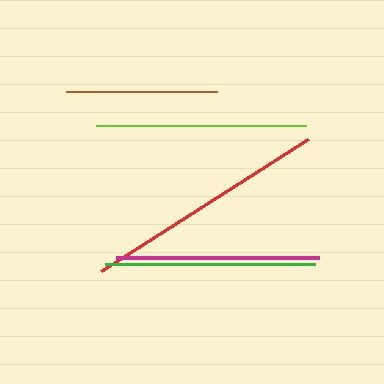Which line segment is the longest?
The red line is the longest at approximately 245 pixels.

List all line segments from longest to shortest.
From longest to shortest: red, lime, green, magenta, brown.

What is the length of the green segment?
The green segment is approximately 210 pixels long.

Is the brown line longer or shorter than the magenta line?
The magenta line is longer than the brown line.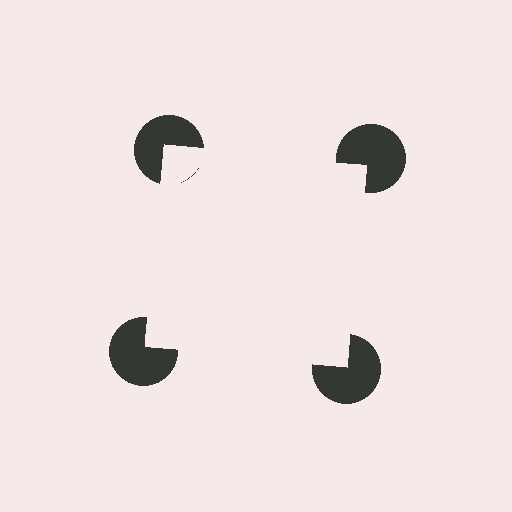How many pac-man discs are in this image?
There are 4 — one at each vertex of the illusory square.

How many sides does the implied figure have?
4 sides.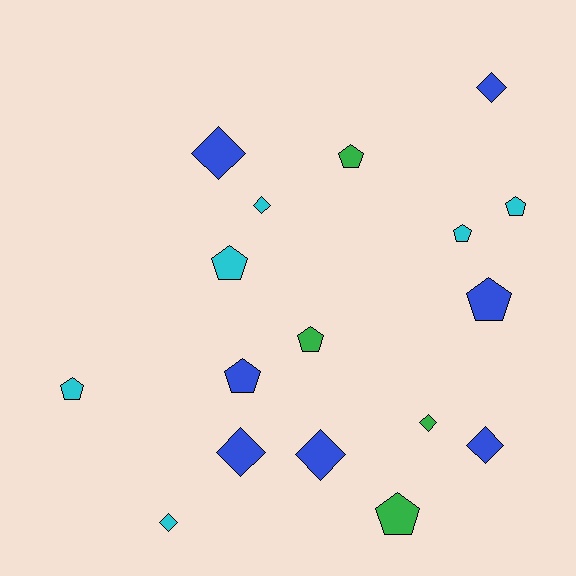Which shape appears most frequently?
Pentagon, with 9 objects.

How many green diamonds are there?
There is 1 green diamond.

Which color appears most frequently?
Blue, with 7 objects.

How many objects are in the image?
There are 17 objects.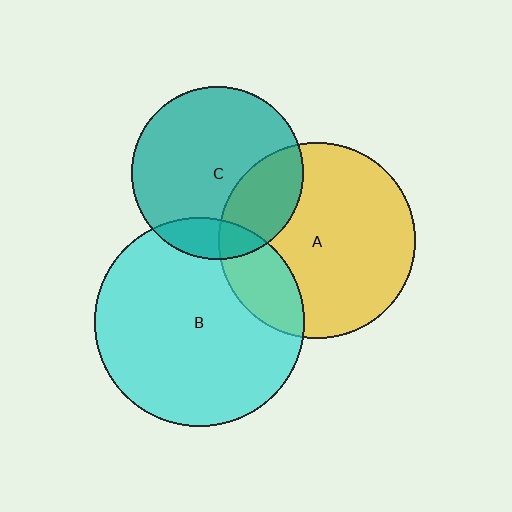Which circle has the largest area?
Circle B (cyan).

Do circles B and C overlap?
Yes.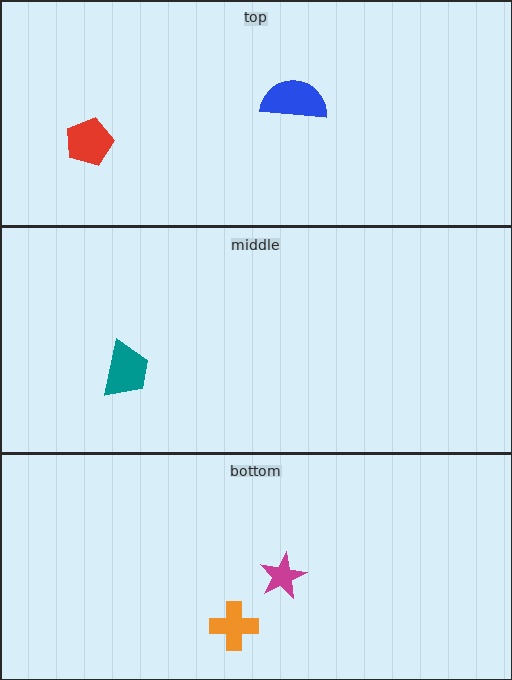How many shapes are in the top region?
2.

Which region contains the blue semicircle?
The top region.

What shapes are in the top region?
The blue semicircle, the red pentagon.